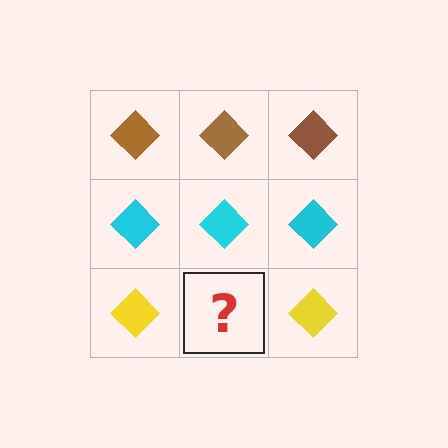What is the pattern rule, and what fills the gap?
The rule is that each row has a consistent color. The gap should be filled with a yellow diamond.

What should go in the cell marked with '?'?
The missing cell should contain a yellow diamond.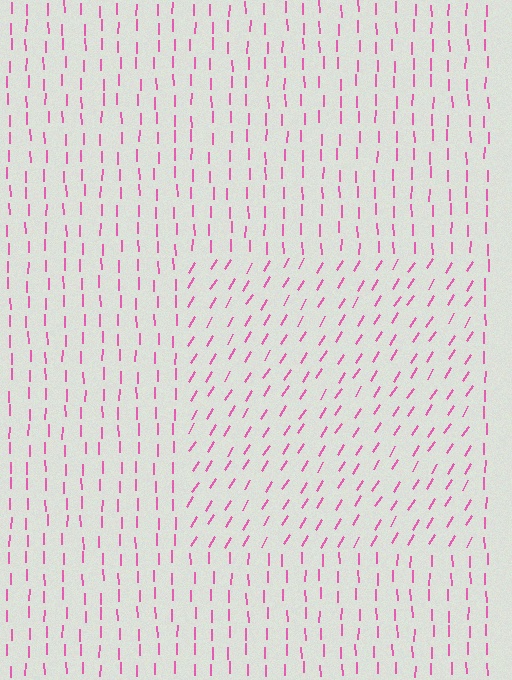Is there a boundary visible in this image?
Yes, there is a texture boundary formed by a change in line orientation.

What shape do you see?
I see a rectangle.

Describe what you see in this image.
The image is filled with small pink line segments. A rectangle region in the image has lines oriented differently from the surrounding lines, creating a visible texture boundary.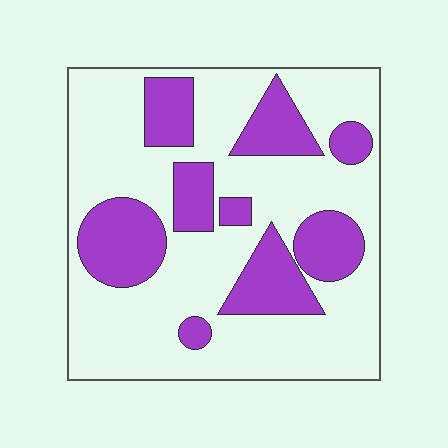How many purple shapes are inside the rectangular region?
9.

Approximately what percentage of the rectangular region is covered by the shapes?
Approximately 30%.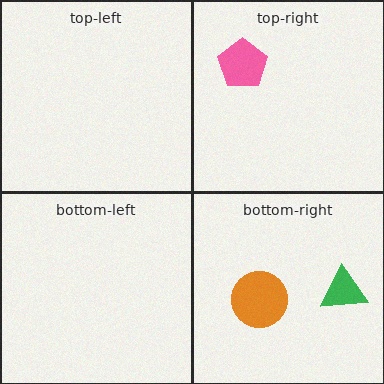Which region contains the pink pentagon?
The top-right region.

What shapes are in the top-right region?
The pink pentagon.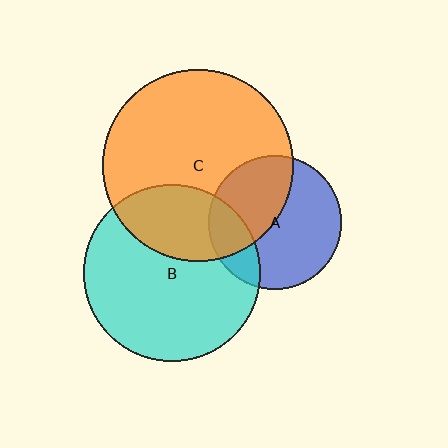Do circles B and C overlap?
Yes.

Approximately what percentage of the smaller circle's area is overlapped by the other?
Approximately 30%.